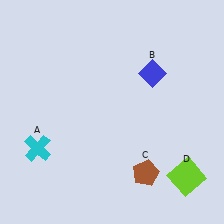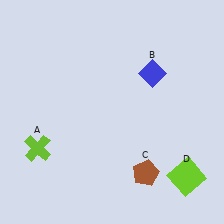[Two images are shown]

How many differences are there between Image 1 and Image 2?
There is 1 difference between the two images.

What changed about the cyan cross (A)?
In Image 1, A is cyan. In Image 2, it changed to lime.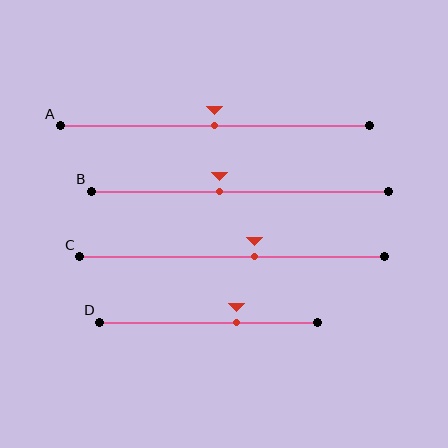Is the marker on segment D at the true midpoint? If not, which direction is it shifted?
No, the marker on segment D is shifted to the right by about 13% of the segment length.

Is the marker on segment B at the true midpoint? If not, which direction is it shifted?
No, the marker on segment B is shifted to the left by about 7% of the segment length.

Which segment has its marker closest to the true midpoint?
Segment A has its marker closest to the true midpoint.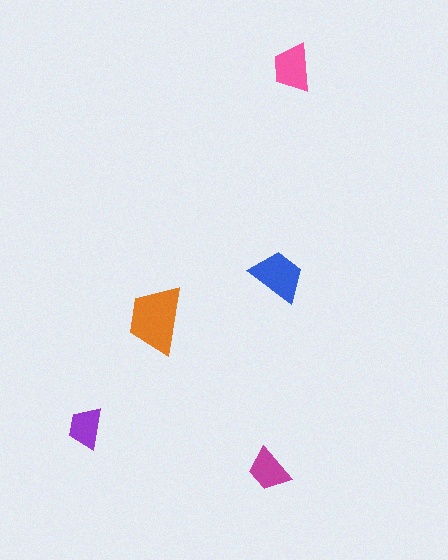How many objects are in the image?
There are 5 objects in the image.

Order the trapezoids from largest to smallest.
the orange one, the blue one, the pink one, the magenta one, the purple one.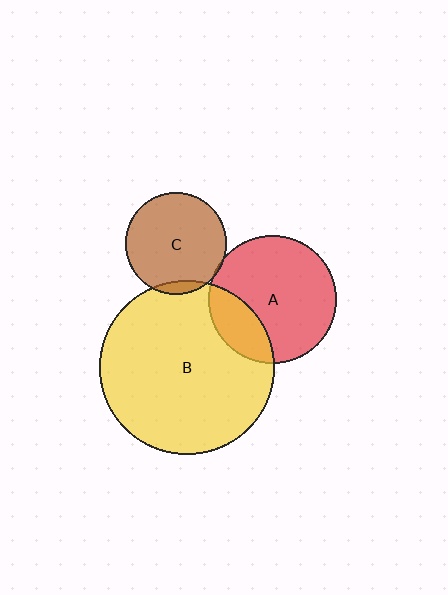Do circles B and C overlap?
Yes.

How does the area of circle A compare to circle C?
Approximately 1.6 times.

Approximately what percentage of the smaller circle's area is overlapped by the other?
Approximately 5%.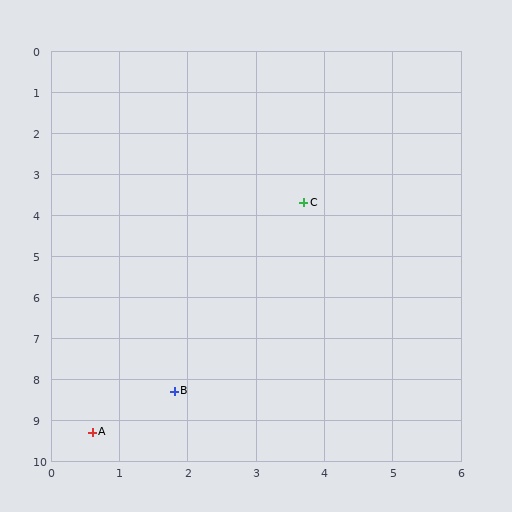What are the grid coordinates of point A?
Point A is at approximately (0.6, 9.3).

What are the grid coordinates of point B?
Point B is at approximately (1.8, 8.3).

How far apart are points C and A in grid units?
Points C and A are about 6.4 grid units apart.